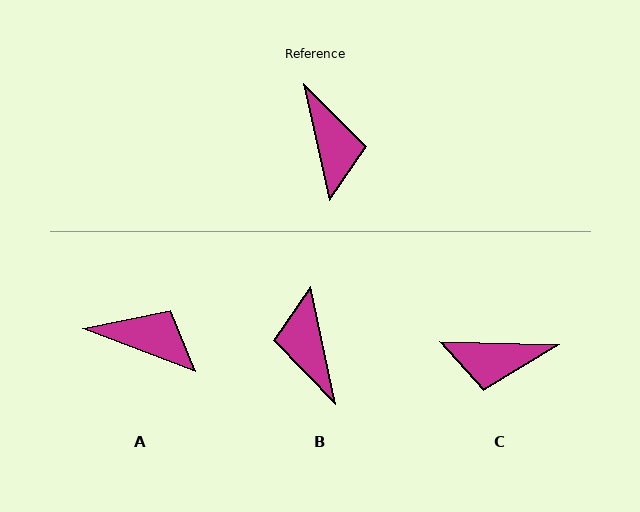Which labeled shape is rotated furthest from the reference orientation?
B, about 179 degrees away.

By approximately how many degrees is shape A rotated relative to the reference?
Approximately 57 degrees counter-clockwise.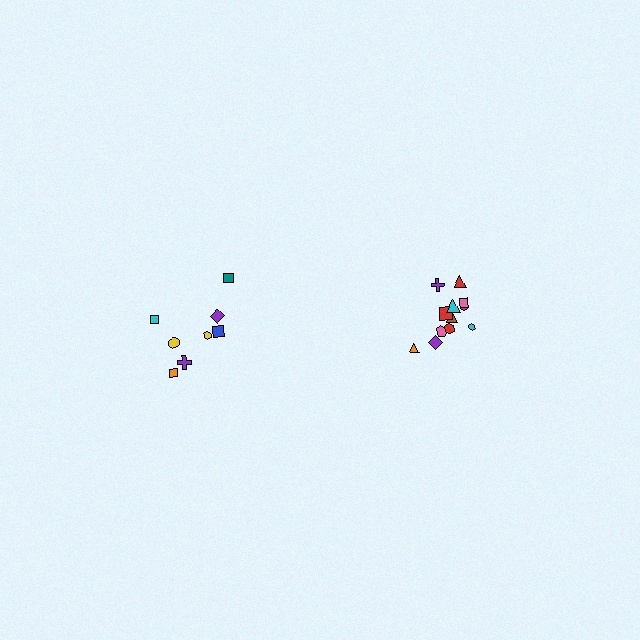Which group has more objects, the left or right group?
The right group.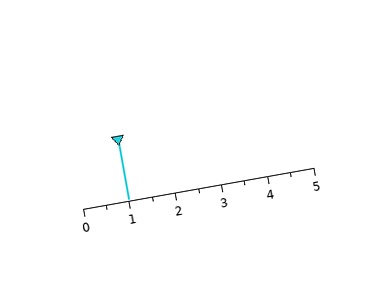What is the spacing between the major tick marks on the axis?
The major ticks are spaced 1 apart.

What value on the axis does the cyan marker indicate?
The marker indicates approximately 1.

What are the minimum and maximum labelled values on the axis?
The axis runs from 0 to 5.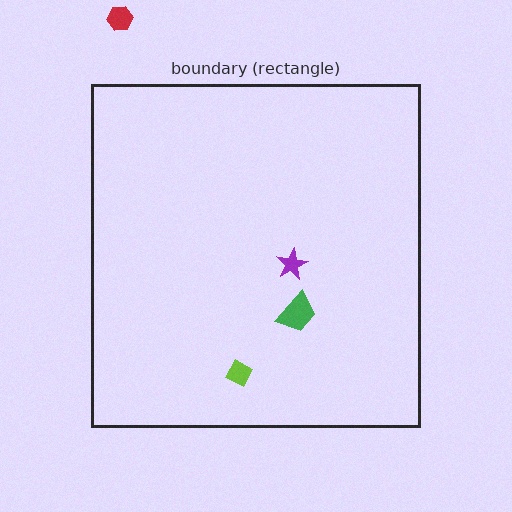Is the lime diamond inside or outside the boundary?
Inside.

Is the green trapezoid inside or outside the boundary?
Inside.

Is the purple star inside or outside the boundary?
Inside.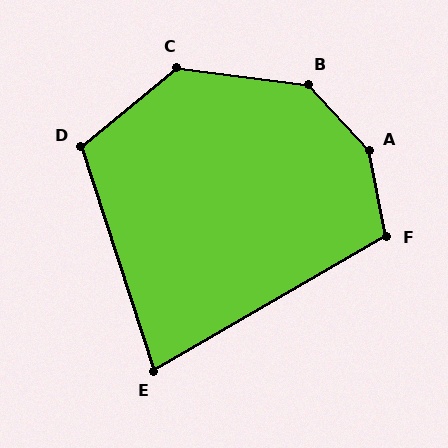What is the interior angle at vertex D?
Approximately 111 degrees (obtuse).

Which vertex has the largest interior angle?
A, at approximately 148 degrees.